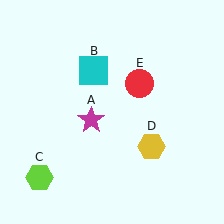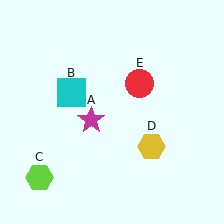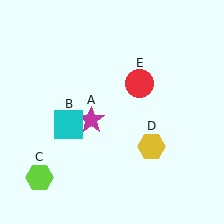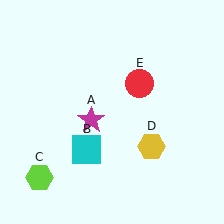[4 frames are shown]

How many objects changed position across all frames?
1 object changed position: cyan square (object B).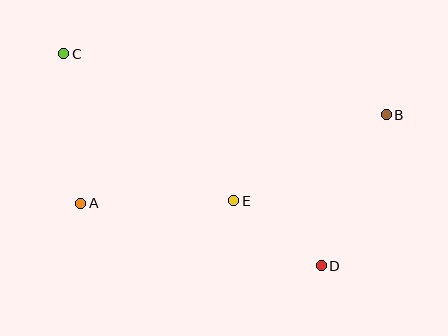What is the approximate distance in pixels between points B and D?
The distance between B and D is approximately 165 pixels.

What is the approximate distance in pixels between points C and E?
The distance between C and E is approximately 225 pixels.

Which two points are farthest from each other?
Points C and D are farthest from each other.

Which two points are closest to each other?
Points D and E are closest to each other.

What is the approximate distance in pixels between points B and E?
The distance between B and E is approximately 176 pixels.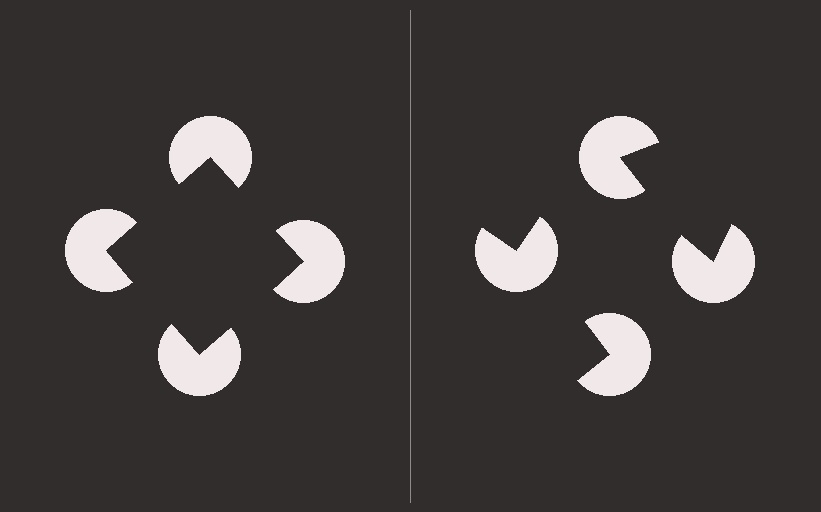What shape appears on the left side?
An illusory square.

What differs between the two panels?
The pac-man discs are positioned identically on both sides; only the wedge orientations differ. On the left they align to a square; on the right they are misaligned.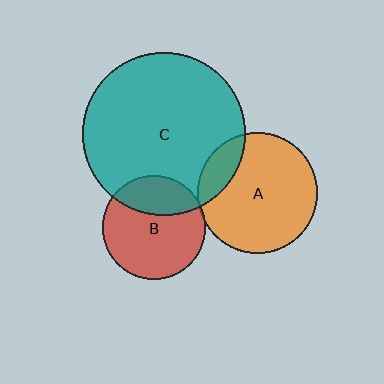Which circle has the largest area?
Circle C (teal).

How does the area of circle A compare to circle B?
Approximately 1.4 times.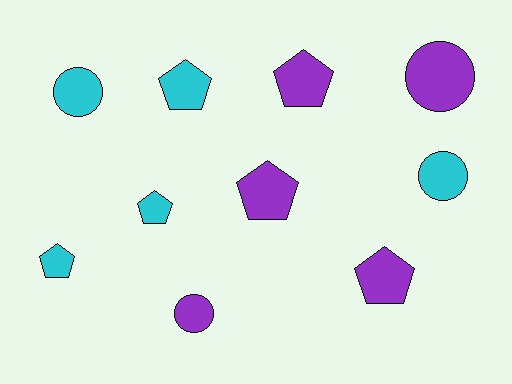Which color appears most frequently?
Cyan, with 5 objects.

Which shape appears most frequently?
Pentagon, with 6 objects.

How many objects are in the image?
There are 10 objects.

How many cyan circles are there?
There are 2 cyan circles.